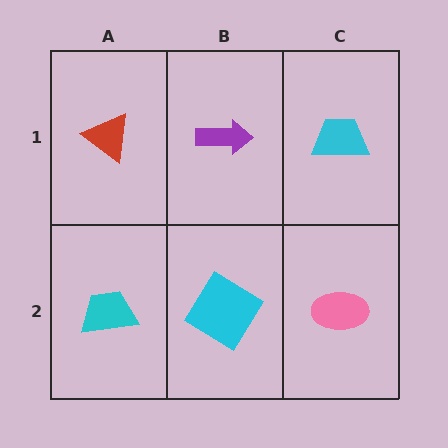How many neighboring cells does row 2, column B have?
3.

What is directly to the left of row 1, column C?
A purple arrow.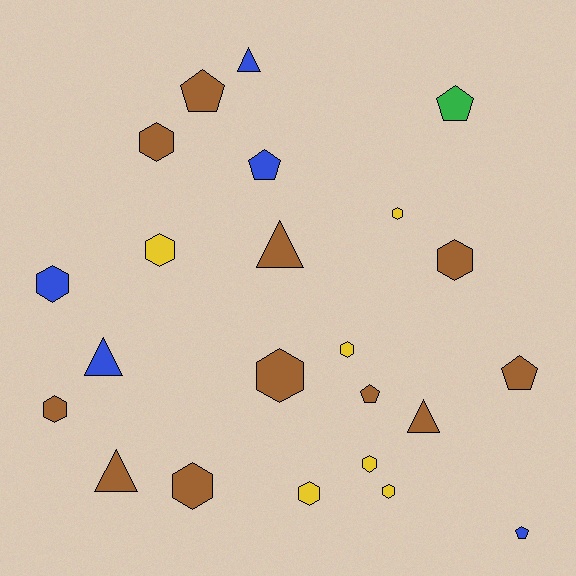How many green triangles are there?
There are no green triangles.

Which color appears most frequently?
Brown, with 11 objects.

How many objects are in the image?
There are 23 objects.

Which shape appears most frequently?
Hexagon, with 12 objects.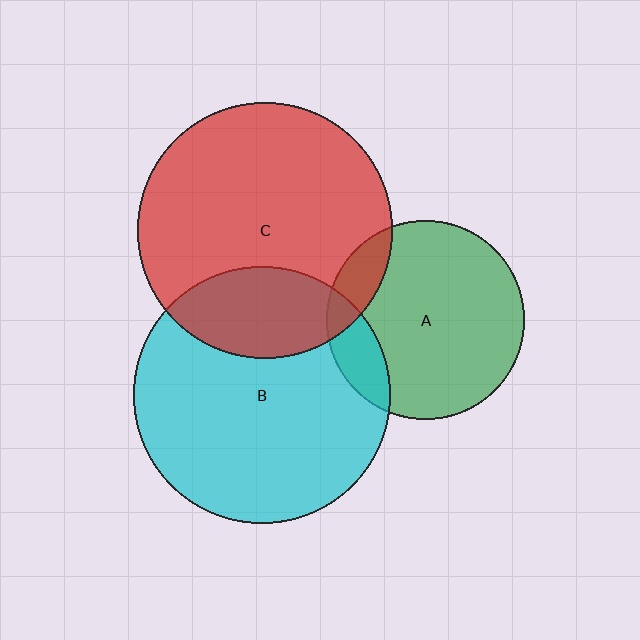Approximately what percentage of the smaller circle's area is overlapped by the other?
Approximately 25%.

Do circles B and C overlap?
Yes.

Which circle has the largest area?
Circle B (cyan).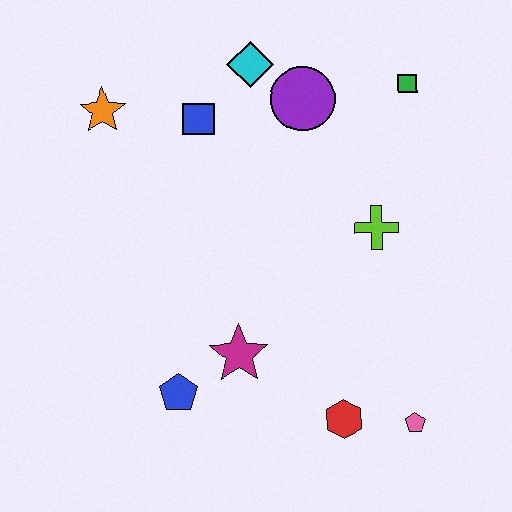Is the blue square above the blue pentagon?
Yes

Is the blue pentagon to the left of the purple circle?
Yes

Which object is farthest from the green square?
The blue pentagon is farthest from the green square.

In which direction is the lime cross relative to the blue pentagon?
The lime cross is to the right of the blue pentagon.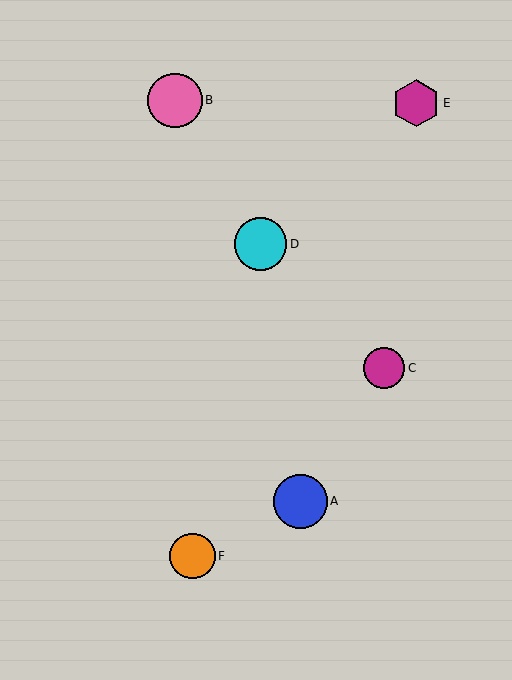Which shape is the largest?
The pink circle (labeled B) is the largest.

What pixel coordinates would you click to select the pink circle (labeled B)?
Click at (175, 100) to select the pink circle B.